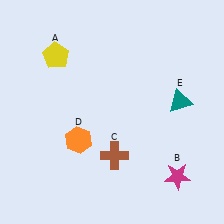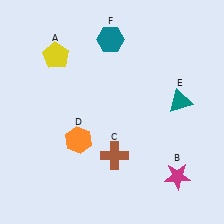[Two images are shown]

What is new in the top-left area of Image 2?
A teal hexagon (F) was added in the top-left area of Image 2.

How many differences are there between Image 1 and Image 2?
There is 1 difference between the two images.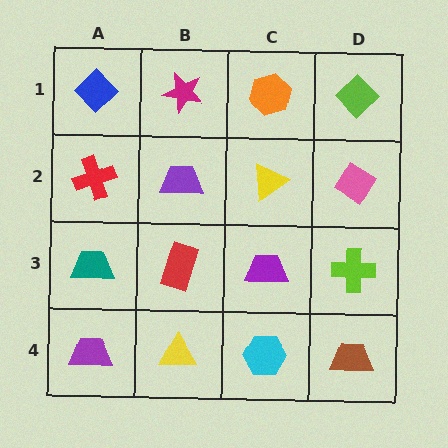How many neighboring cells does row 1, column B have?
3.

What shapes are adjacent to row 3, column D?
A pink diamond (row 2, column D), a brown trapezoid (row 4, column D), a purple trapezoid (row 3, column C).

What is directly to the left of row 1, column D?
An orange hexagon.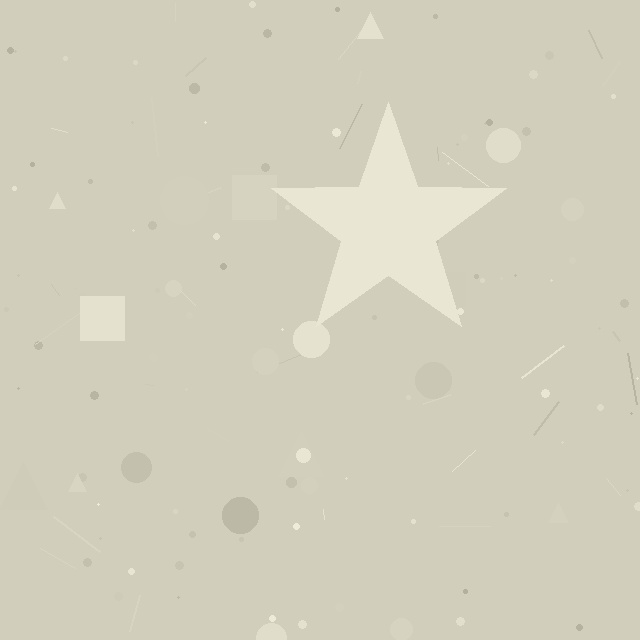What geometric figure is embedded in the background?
A star is embedded in the background.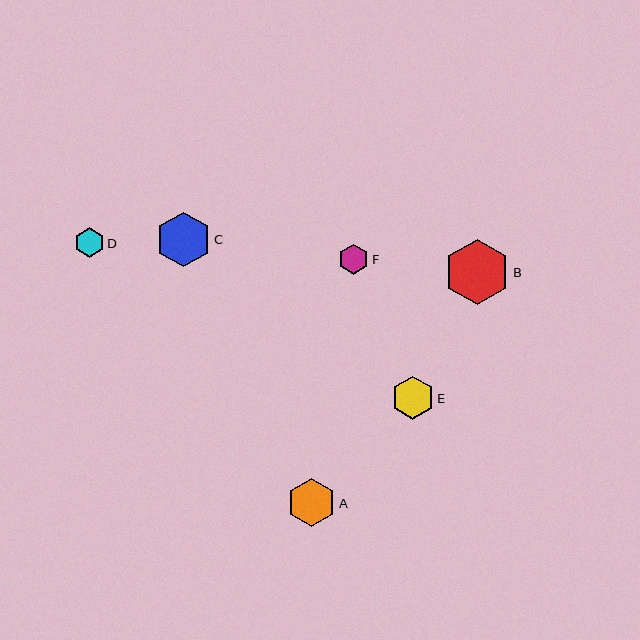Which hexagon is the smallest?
Hexagon D is the smallest with a size of approximately 29 pixels.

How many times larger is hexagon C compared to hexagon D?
Hexagon C is approximately 1.9 times the size of hexagon D.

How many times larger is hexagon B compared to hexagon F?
Hexagon B is approximately 2.2 times the size of hexagon F.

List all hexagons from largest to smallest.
From largest to smallest: B, C, A, E, F, D.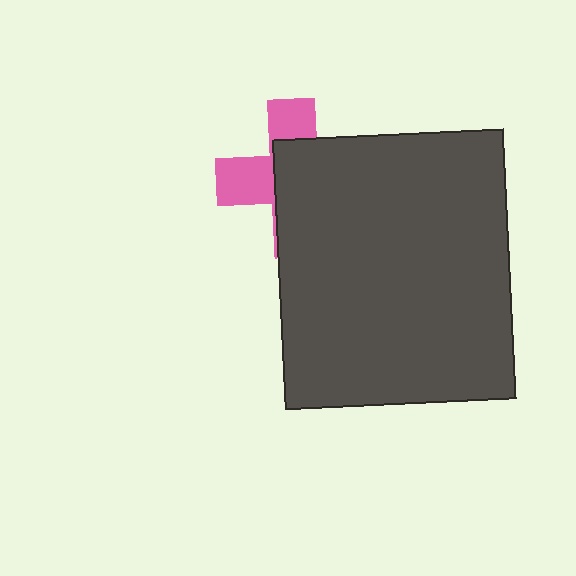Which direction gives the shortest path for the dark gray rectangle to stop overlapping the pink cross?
Moving right gives the shortest separation.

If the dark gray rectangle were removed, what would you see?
You would see the complete pink cross.